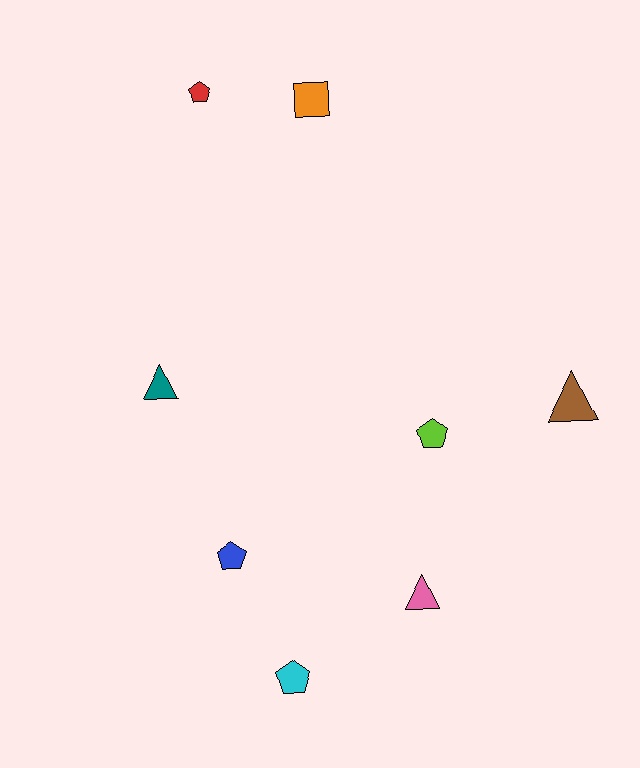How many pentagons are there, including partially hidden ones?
There are 4 pentagons.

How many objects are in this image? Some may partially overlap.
There are 8 objects.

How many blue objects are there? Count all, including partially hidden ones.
There is 1 blue object.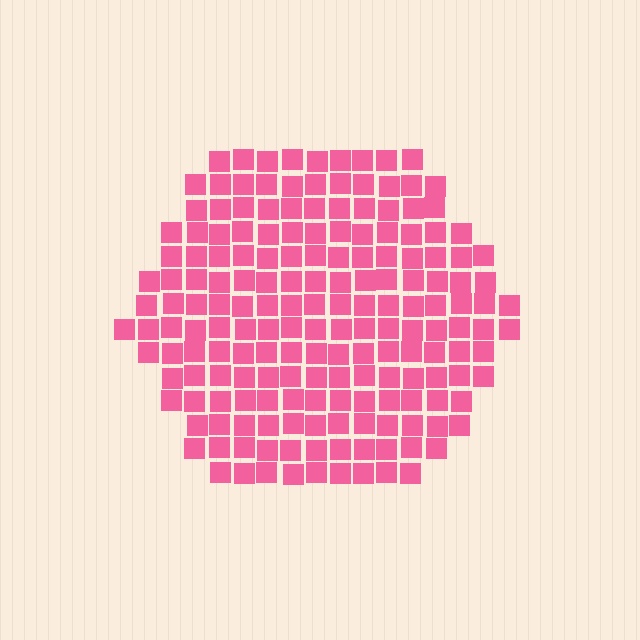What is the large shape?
The large shape is a hexagon.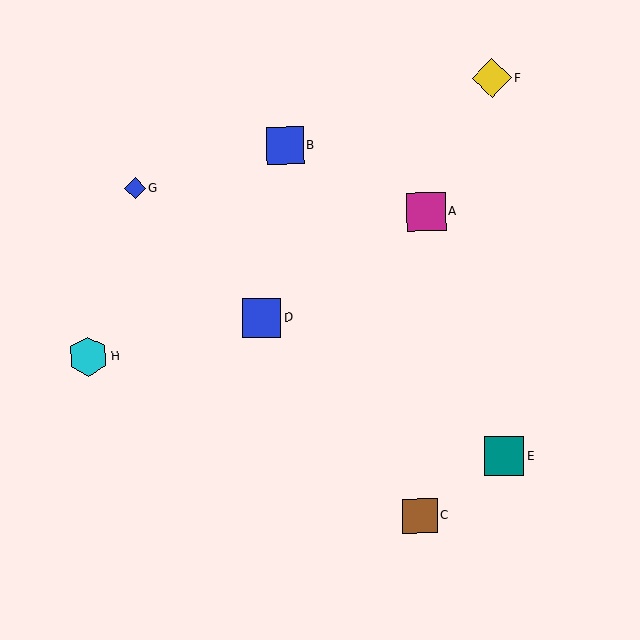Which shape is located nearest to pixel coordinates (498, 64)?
The yellow diamond (labeled F) at (492, 78) is nearest to that location.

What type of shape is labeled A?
Shape A is a magenta square.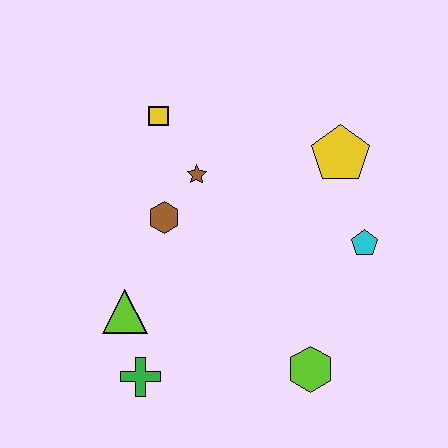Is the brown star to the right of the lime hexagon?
No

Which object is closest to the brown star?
The brown hexagon is closest to the brown star.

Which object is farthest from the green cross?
The yellow pentagon is farthest from the green cross.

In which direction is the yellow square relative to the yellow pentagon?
The yellow square is to the left of the yellow pentagon.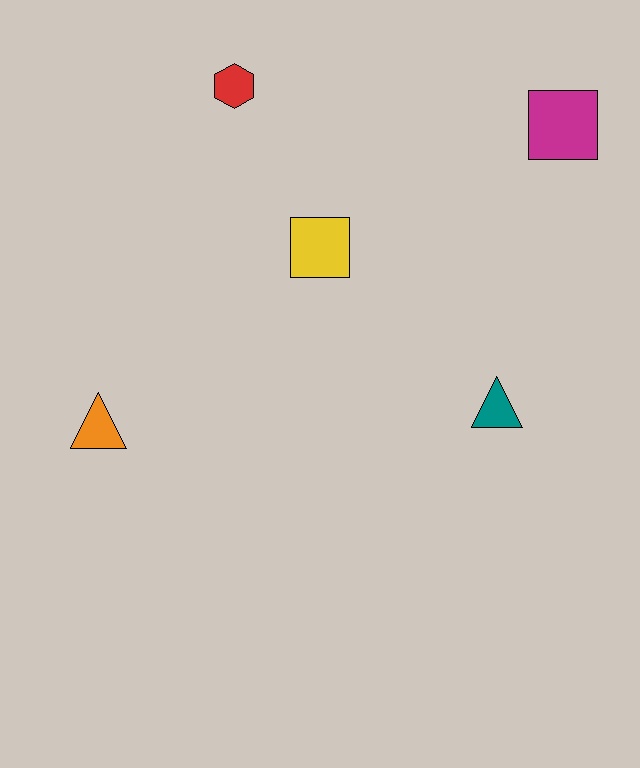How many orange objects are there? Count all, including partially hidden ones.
There is 1 orange object.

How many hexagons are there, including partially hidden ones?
There is 1 hexagon.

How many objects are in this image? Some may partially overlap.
There are 5 objects.